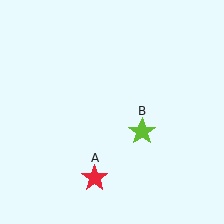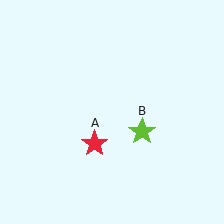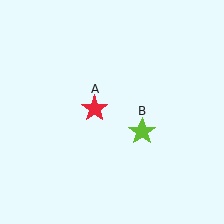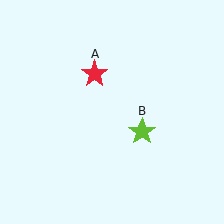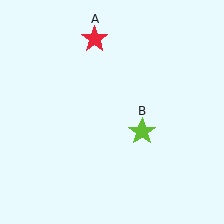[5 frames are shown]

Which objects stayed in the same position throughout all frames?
Lime star (object B) remained stationary.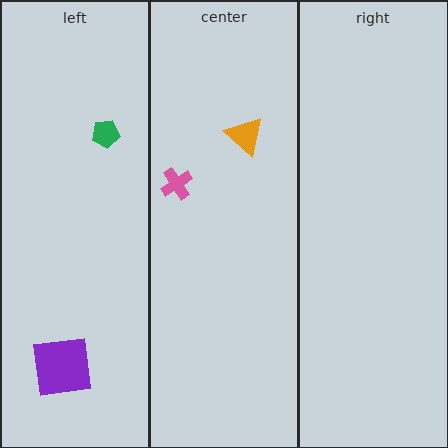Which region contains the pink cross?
The center region.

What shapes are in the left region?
The purple square, the green pentagon.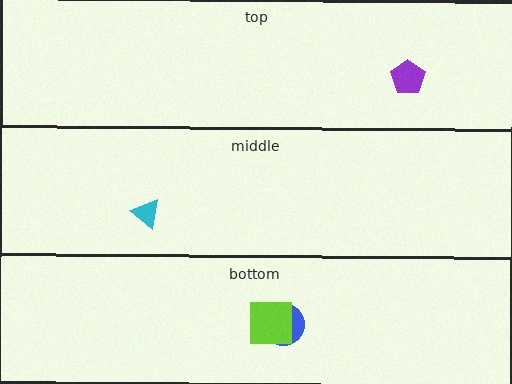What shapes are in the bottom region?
The blue circle, the lime square.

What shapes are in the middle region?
The cyan triangle.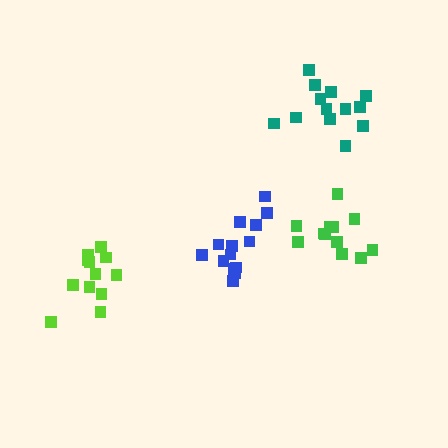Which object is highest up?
The teal cluster is topmost.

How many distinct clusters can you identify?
There are 4 distinct clusters.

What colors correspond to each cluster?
The clusters are colored: lime, blue, teal, green.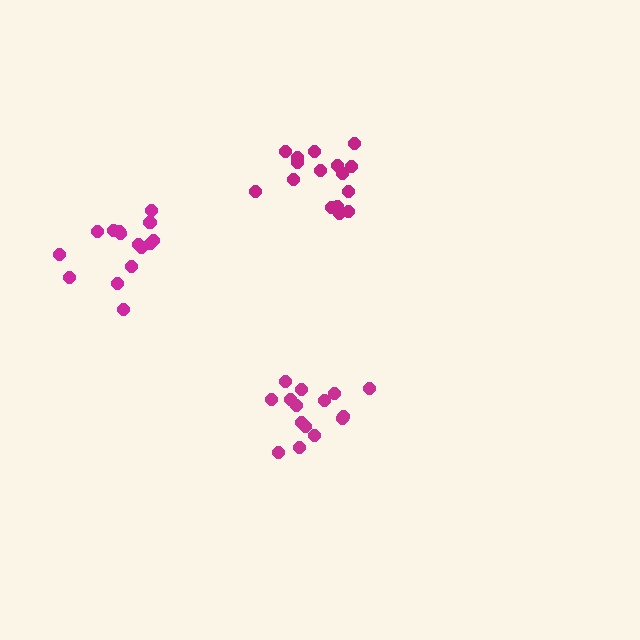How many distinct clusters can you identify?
There are 3 distinct clusters.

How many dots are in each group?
Group 1: 15 dots, Group 2: 16 dots, Group 3: 15 dots (46 total).